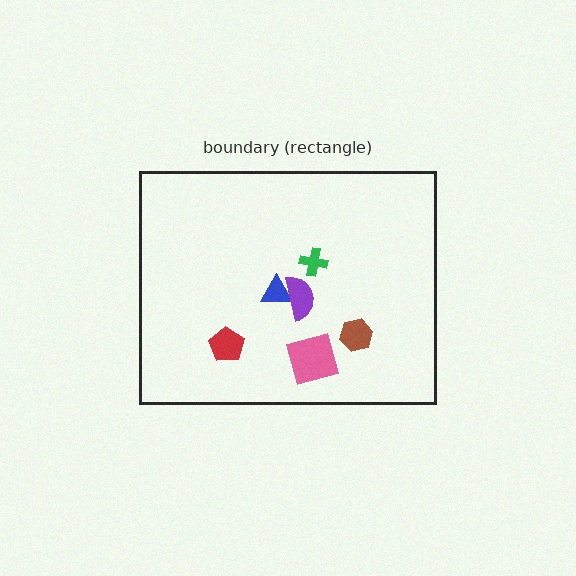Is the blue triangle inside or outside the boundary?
Inside.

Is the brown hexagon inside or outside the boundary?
Inside.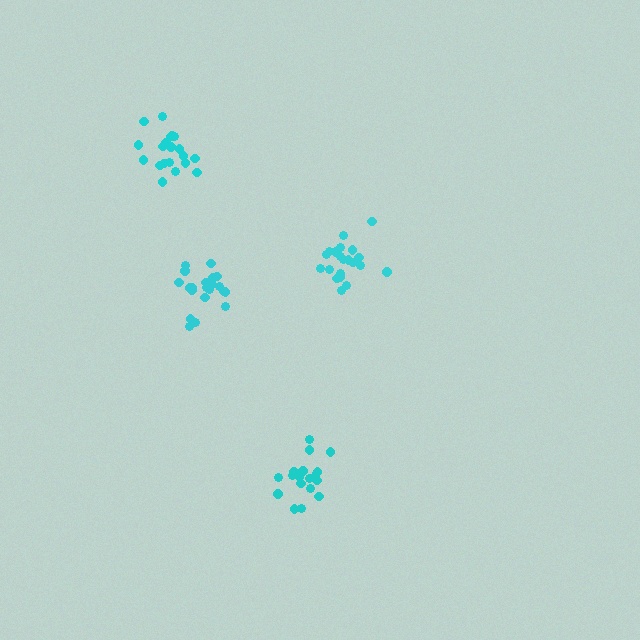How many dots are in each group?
Group 1: 18 dots, Group 2: 21 dots, Group 3: 20 dots, Group 4: 21 dots (80 total).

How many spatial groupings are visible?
There are 4 spatial groupings.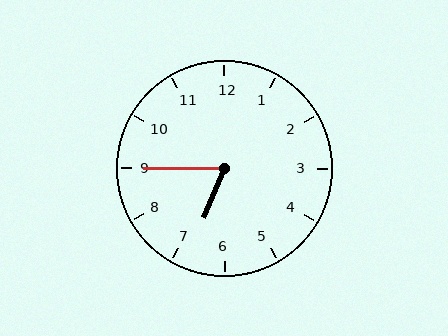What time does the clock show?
6:45.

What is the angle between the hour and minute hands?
Approximately 68 degrees.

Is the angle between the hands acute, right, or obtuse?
It is acute.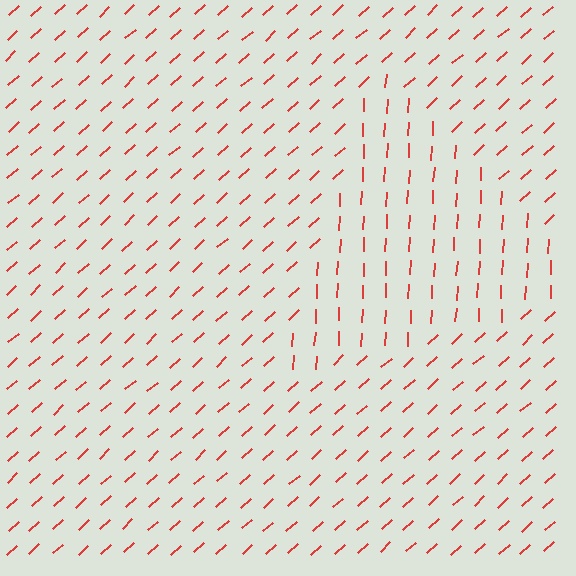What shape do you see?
I see a triangle.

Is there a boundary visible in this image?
Yes, there is a texture boundary formed by a change in line orientation.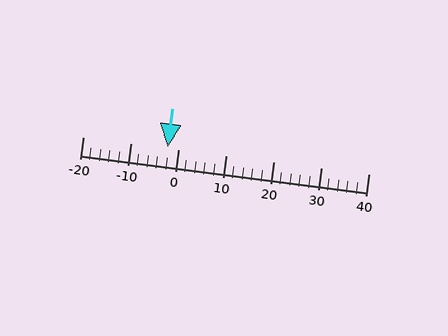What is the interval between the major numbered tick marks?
The major tick marks are spaced 10 units apart.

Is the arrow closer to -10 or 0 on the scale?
The arrow is closer to 0.